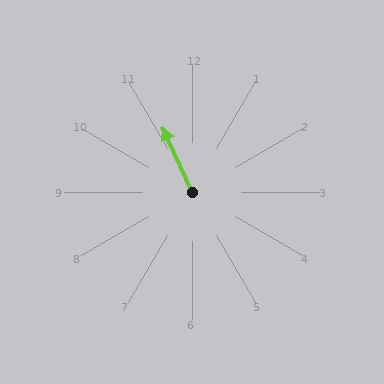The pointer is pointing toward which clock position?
Roughly 11 o'clock.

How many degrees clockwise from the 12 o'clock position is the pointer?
Approximately 336 degrees.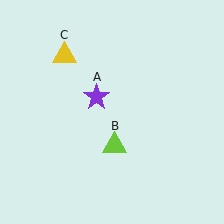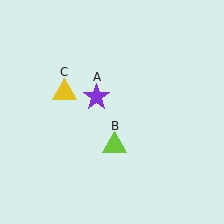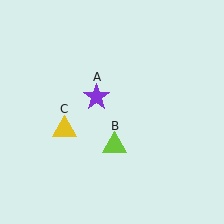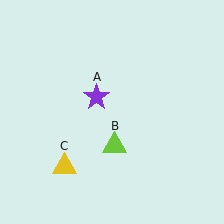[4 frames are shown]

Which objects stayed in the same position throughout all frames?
Purple star (object A) and lime triangle (object B) remained stationary.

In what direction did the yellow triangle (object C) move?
The yellow triangle (object C) moved down.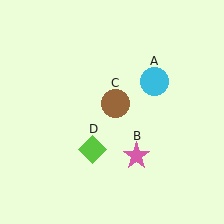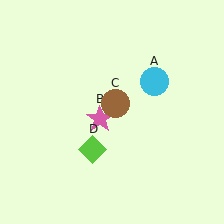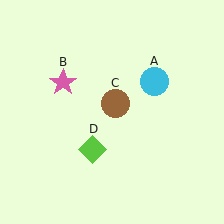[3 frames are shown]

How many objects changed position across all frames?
1 object changed position: pink star (object B).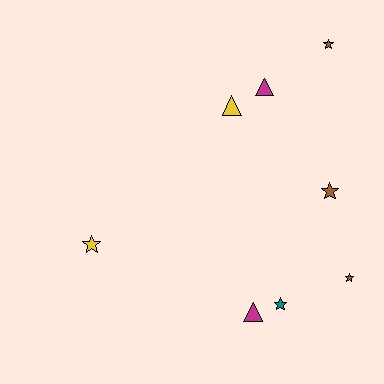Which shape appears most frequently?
Star, with 5 objects.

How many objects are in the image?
There are 8 objects.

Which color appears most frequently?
Brown, with 3 objects.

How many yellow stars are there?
There is 1 yellow star.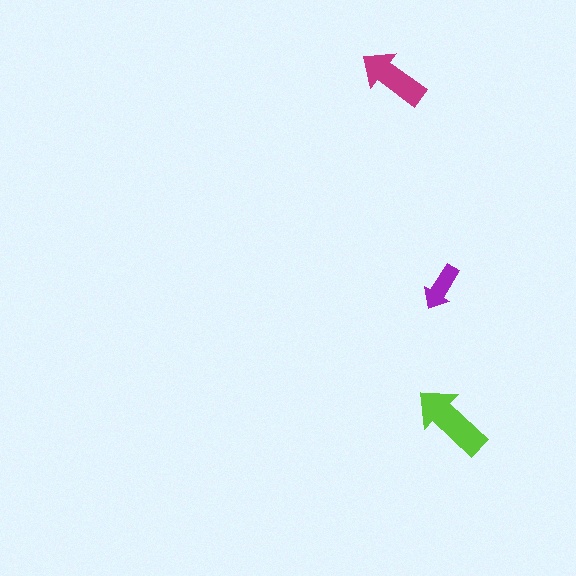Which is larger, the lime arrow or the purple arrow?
The lime one.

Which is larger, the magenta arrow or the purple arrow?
The magenta one.